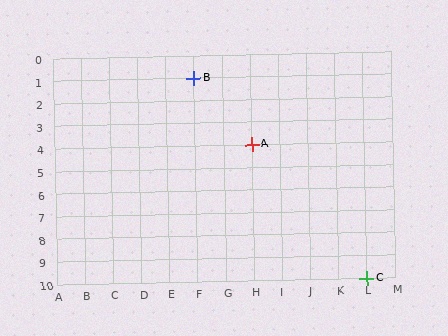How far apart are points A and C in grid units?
Points A and C are 4 columns and 6 rows apart (about 7.2 grid units diagonally).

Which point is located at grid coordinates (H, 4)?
Point A is at (H, 4).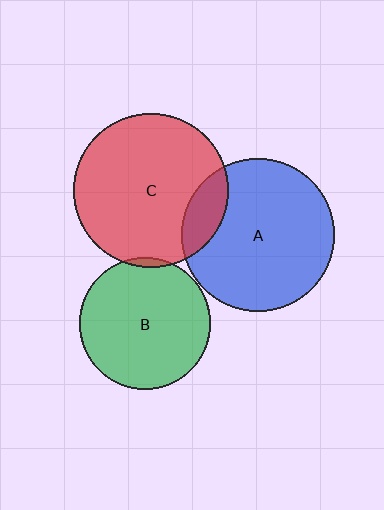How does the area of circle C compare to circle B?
Approximately 1.4 times.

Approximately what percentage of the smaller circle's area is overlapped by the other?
Approximately 15%.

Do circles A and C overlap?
Yes.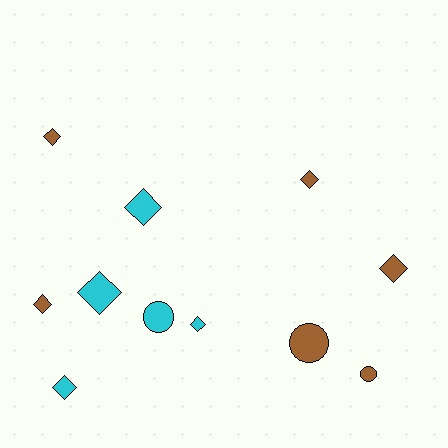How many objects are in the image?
There are 11 objects.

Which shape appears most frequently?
Diamond, with 8 objects.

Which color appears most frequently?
Brown, with 6 objects.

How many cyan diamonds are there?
There are 4 cyan diamonds.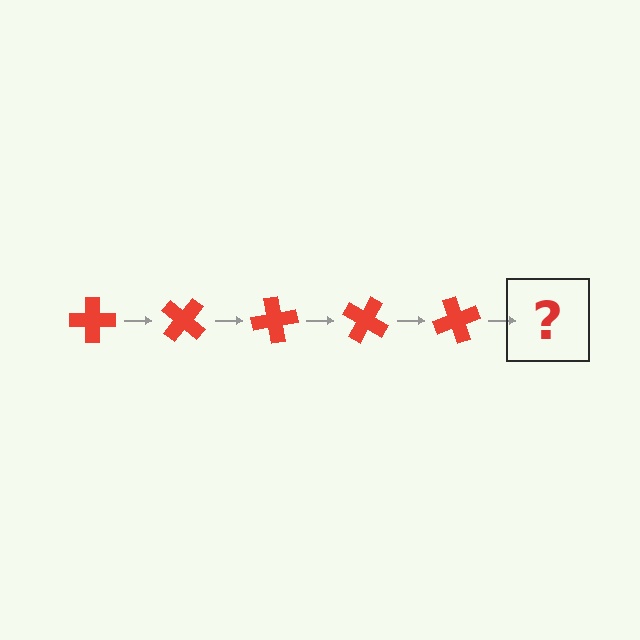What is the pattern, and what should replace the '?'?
The pattern is that the cross rotates 40 degrees each step. The '?' should be a red cross rotated 200 degrees.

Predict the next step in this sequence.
The next step is a red cross rotated 200 degrees.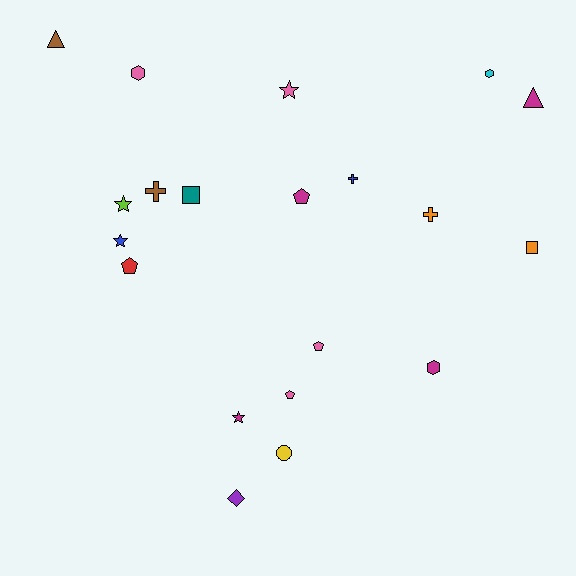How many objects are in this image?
There are 20 objects.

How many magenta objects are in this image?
There are 4 magenta objects.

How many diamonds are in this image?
There is 1 diamond.